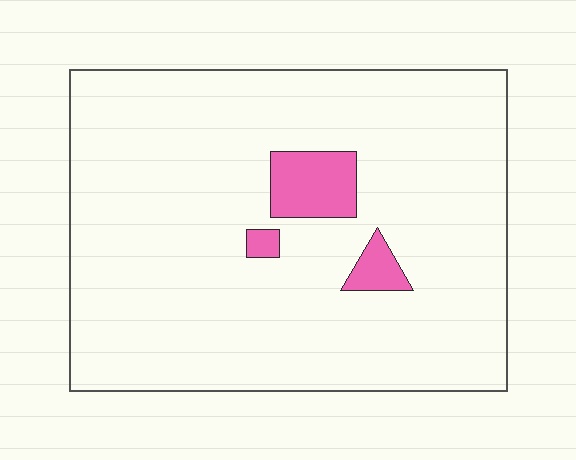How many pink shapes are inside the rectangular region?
3.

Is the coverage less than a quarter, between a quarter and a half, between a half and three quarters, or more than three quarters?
Less than a quarter.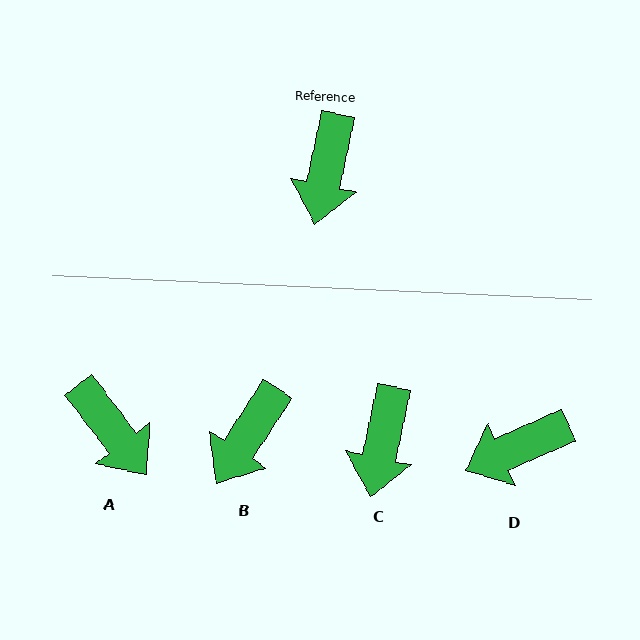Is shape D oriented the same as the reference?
No, it is off by about 54 degrees.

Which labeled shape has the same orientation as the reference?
C.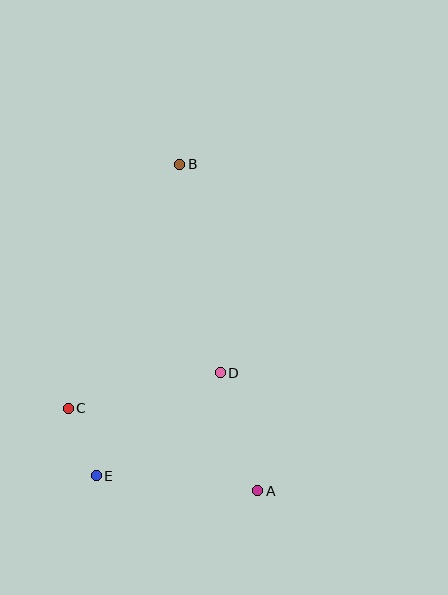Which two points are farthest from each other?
Points A and B are farthest from each other.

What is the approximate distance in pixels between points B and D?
The distance between B and D is approximately 212 pixels.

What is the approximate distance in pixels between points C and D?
The distance between C and D is approximately 156 pixels.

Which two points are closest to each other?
Points C and E are closest to each other.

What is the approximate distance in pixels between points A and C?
The distance between A and C is approximately 207 pixels.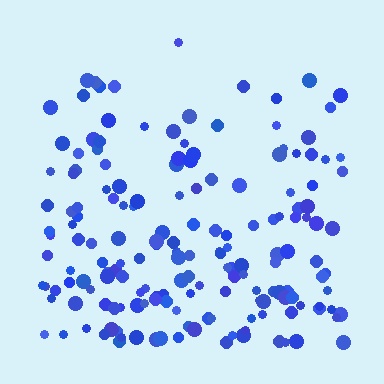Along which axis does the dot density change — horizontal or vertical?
Vertical.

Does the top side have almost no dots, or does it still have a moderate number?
Still a moderate number, just noticeably fewer than the bottom.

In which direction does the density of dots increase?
From top to bottom, with the bottom side densest.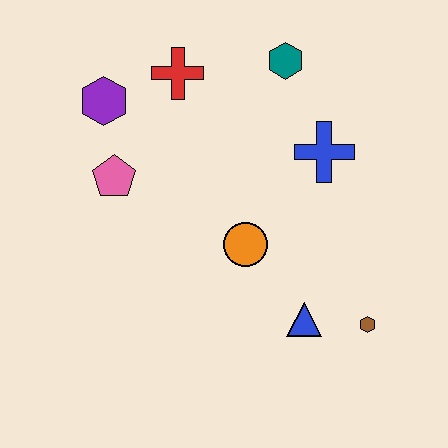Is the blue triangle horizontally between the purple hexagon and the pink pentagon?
No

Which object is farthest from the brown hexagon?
The purple hexagon is farthest from the brown hexagon.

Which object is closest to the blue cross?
The teal hexagon is closest to the blue cross.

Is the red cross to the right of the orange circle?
No